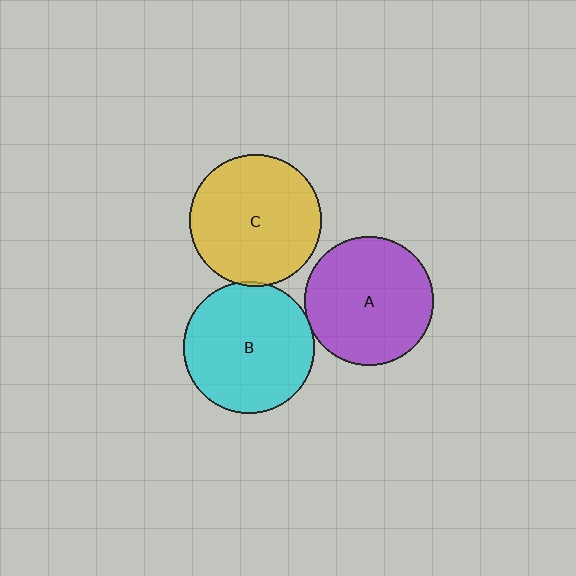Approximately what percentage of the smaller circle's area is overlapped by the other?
Approximately 5%.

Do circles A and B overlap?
Yes.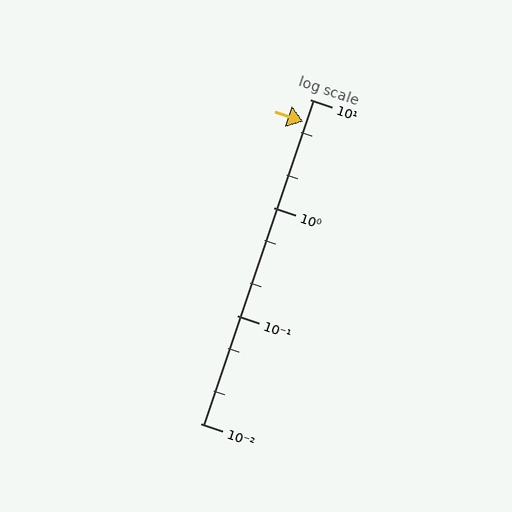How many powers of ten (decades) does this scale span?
The scale spans 3 decades, from 0.01 to 10.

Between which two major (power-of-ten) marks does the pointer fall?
The pointer is between 1 and 10.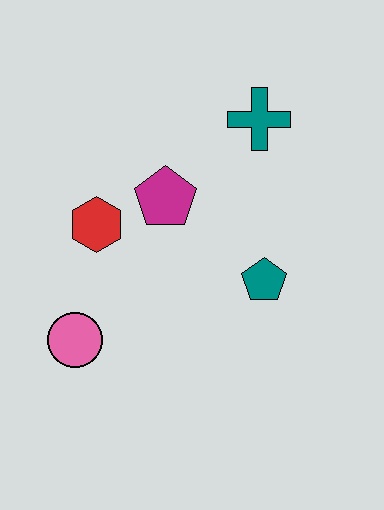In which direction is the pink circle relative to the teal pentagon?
The pink circle is to the left of the teal pentagon.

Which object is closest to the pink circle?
The red hexagon is closest to the pink circle.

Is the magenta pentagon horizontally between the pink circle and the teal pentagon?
Yes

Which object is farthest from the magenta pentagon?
The pink circle is farthest from the magenta pentagon.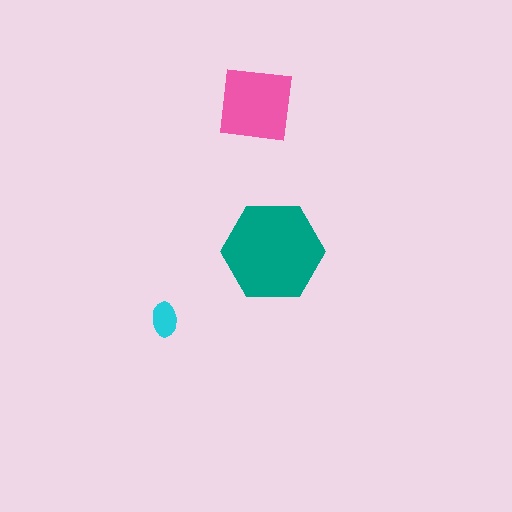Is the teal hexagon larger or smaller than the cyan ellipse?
Larger.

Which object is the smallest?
The cyan ellipse.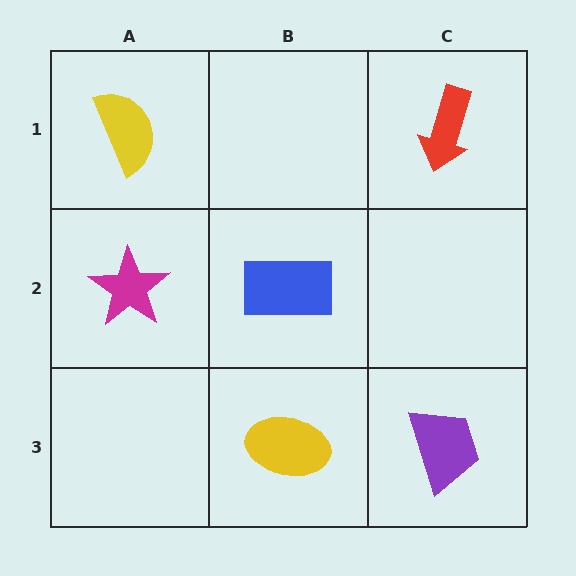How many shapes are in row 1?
2 shapes.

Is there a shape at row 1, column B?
No, that cell is empty.